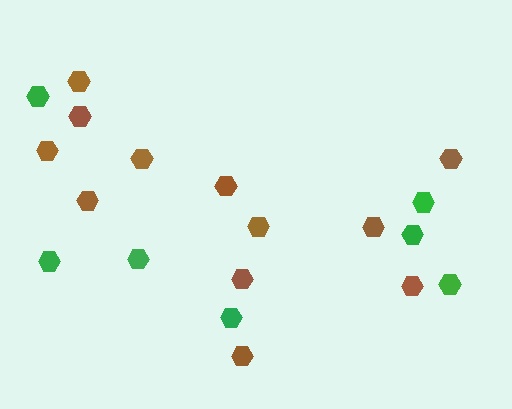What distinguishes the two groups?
There are 2 groups: one group of brown hexagons (12) and one group of green hexagons (7).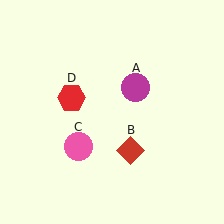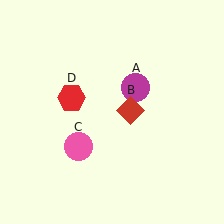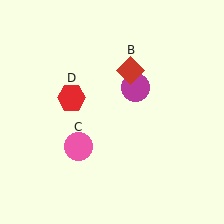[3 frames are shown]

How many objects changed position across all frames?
1 object changed position: red diamond (object B).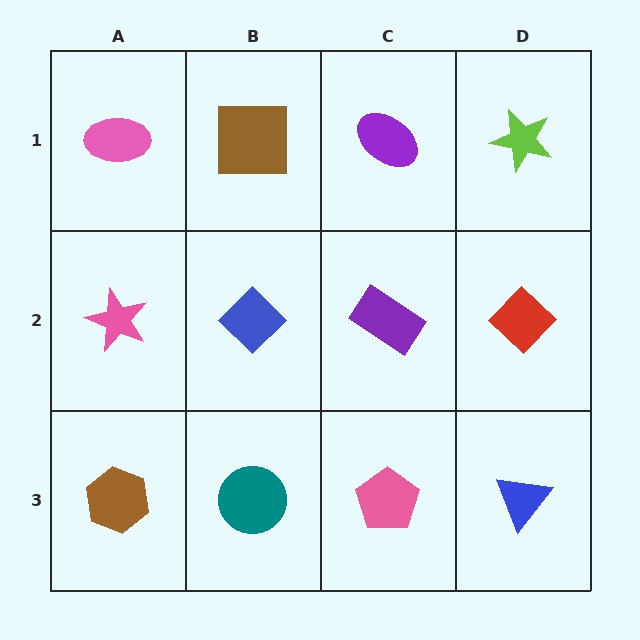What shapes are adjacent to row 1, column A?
A pink star (row 2, column A), a brown square (row 1, column B).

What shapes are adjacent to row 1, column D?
A red diamond (row 2, column D), a purple ellipse (row 1, column C).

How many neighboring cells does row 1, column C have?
3.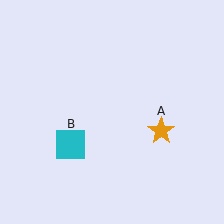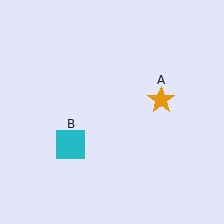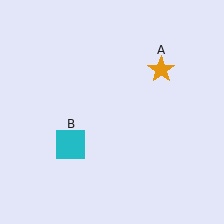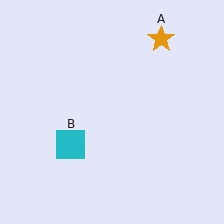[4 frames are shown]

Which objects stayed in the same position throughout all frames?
Cyan square (object B) remained stationary.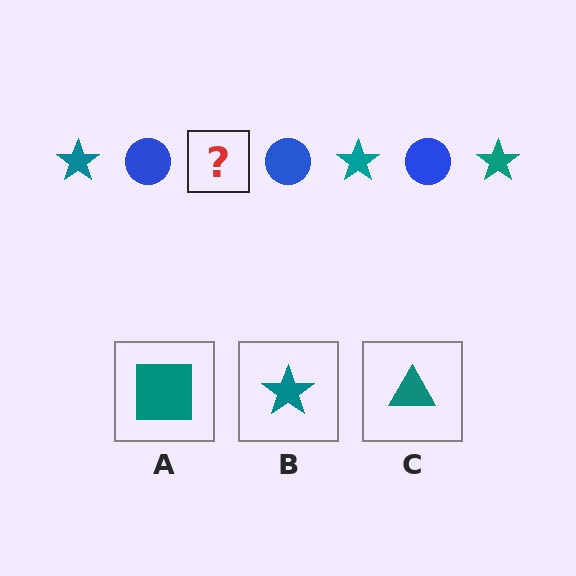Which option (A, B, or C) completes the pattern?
B.